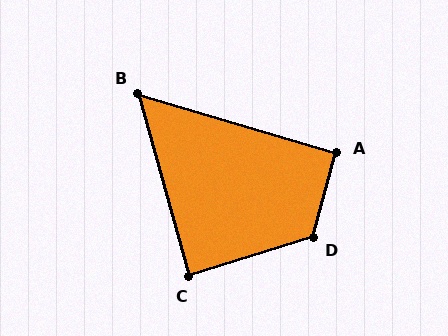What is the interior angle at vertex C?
Approximately 89 degrees (approximately right).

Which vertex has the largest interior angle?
D, at approximately 122 degrees.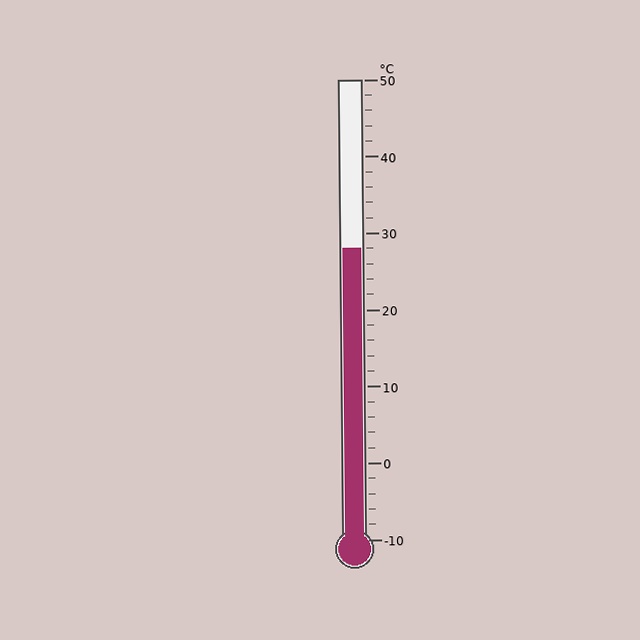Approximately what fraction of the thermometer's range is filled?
The thermometer is filled to approximately 65% of its range.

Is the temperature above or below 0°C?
The temperature is above 0°C.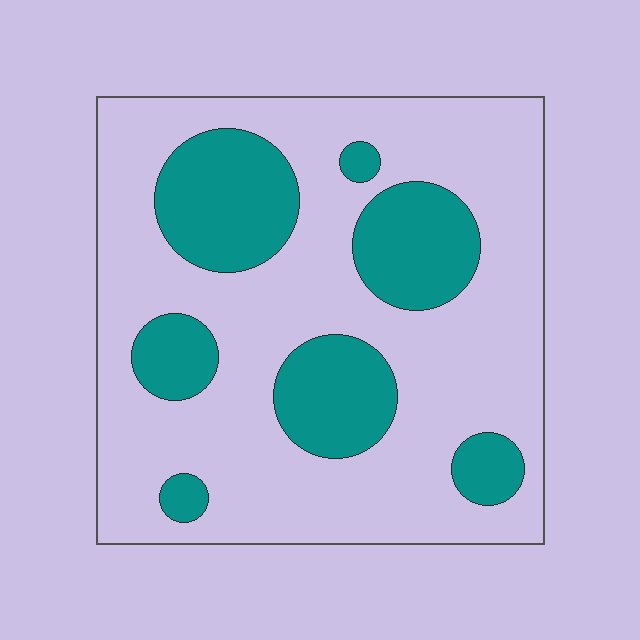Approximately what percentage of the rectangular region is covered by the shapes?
Approximately 30%.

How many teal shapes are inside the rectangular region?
7.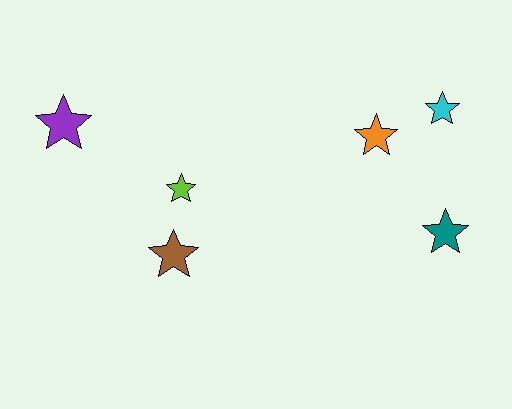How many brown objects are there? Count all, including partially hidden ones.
There is 1 brown object.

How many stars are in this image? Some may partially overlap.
There are 6 stars.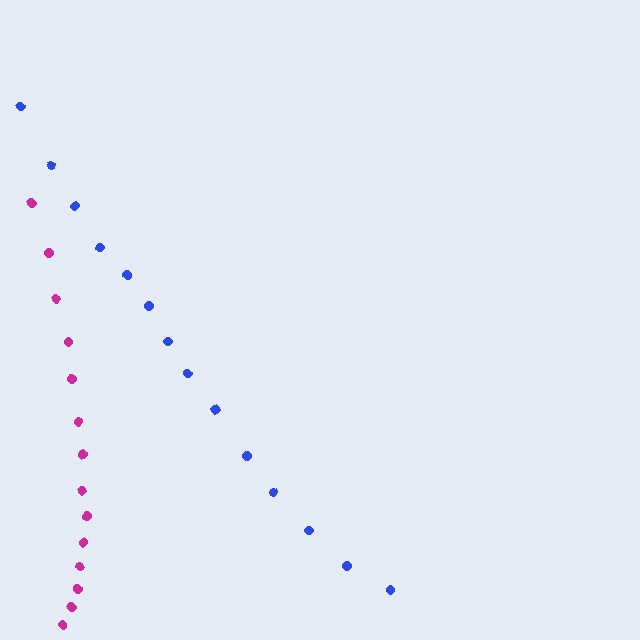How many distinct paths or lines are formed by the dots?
There are 2 distinct paths.